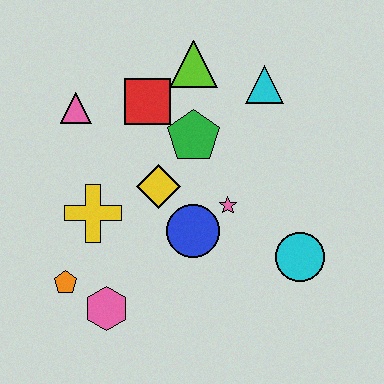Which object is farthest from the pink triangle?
The cyan circle is farthest from the pink triangle.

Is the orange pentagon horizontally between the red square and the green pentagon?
No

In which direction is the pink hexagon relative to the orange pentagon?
The pink hexagon is to the right of the orange pentagon.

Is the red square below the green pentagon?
No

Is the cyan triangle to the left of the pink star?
No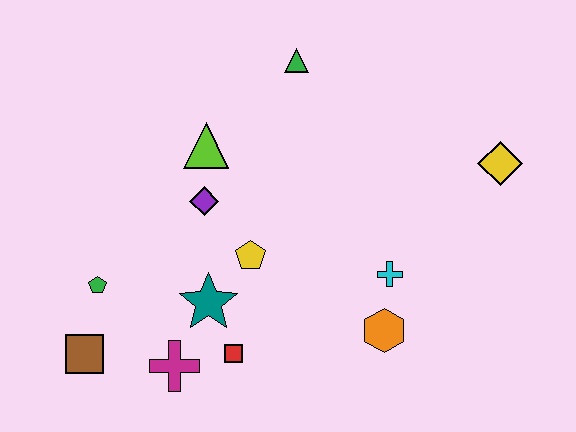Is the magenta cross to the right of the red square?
No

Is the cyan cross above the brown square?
Yes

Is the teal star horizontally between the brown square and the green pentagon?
No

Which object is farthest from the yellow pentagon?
The yellow diamond is farthest from the yellow pentagon.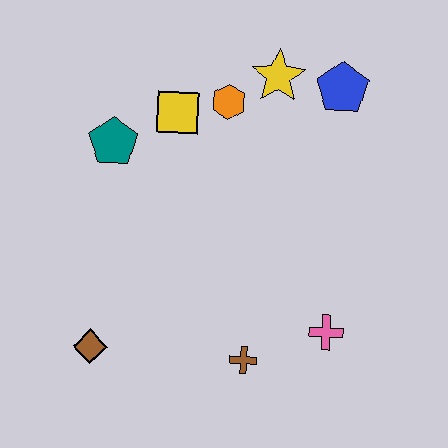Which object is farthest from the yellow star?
The brown diamond is farthest from the yellow star.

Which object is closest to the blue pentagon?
The yellow star is closest to the blue pentagon.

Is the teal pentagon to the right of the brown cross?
No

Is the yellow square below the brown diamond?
No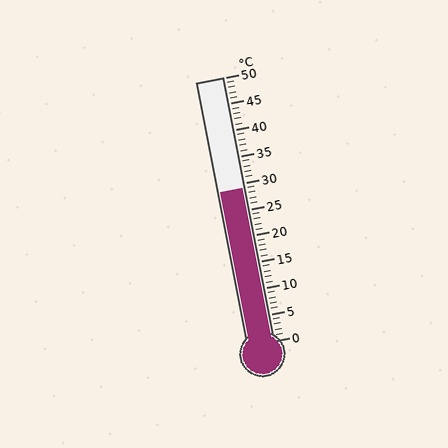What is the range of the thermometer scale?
The thermometer scale ranges from 0°C to 50°C.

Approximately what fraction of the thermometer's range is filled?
The thermometer is filled to approximately 60% of its range.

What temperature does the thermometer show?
The thermometer shows approximately 29°C.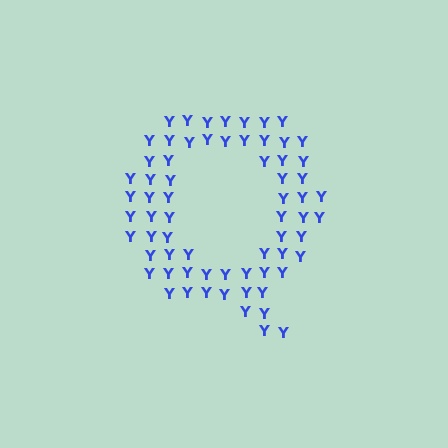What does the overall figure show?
The overall figure shows the letter Q.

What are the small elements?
The small elements are letter Y's.